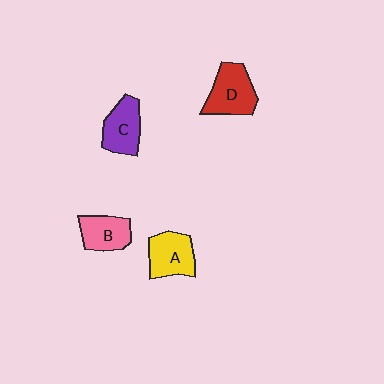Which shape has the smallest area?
Shape B (pink).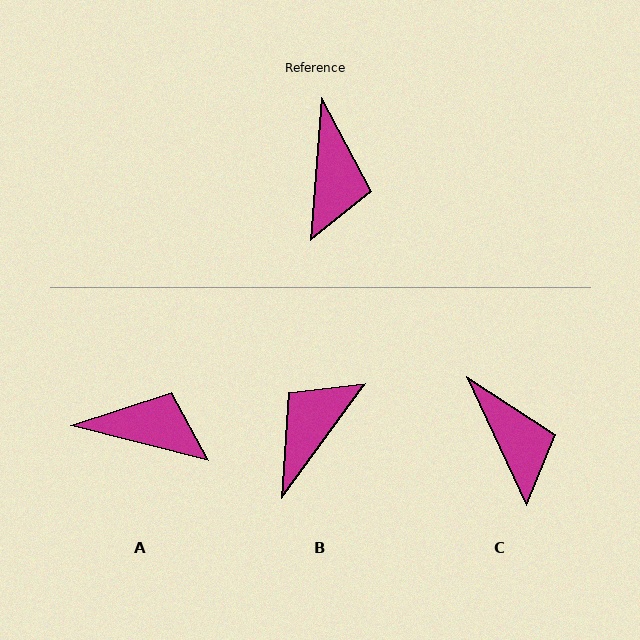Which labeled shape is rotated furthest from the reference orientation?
B, about 148 degrees away.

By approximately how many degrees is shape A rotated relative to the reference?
Approximately 80 degrees counter-clockwise.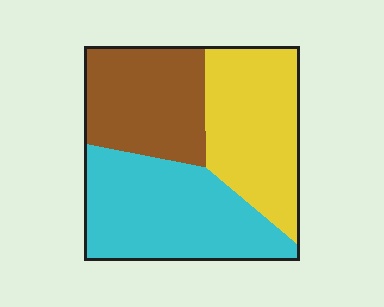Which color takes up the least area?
Brown, at roughly 30%.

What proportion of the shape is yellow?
Yellow takes up between a sixth and a third of the shape.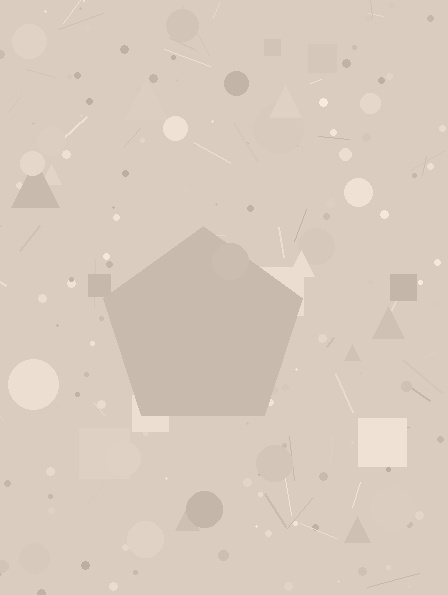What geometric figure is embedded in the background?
A pentagon is embedded in the background.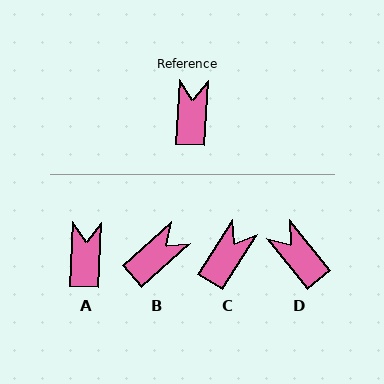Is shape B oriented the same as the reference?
No, it is off by about 45 degrees.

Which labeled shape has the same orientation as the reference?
A.